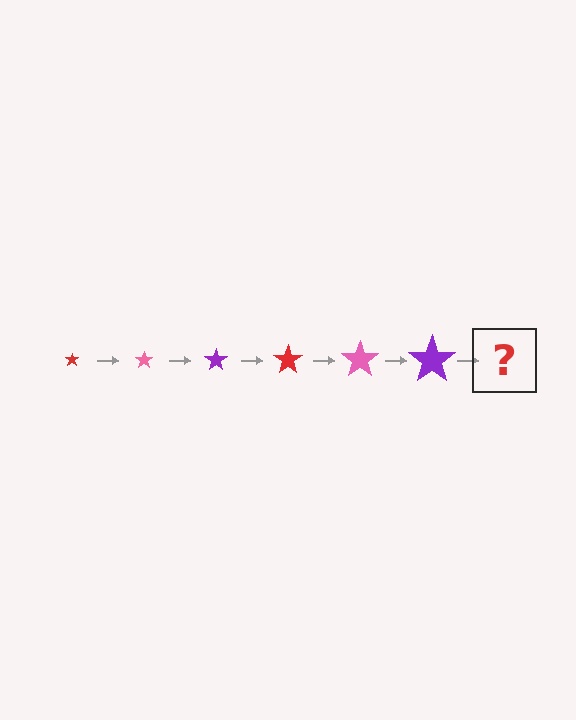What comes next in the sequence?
The next element should be a red star, larger than the previous one.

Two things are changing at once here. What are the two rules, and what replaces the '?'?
The two rules are that the star grows larger each step and the color cycles through red, pink, and purple. The '?' should be a red star, larger than the previous one.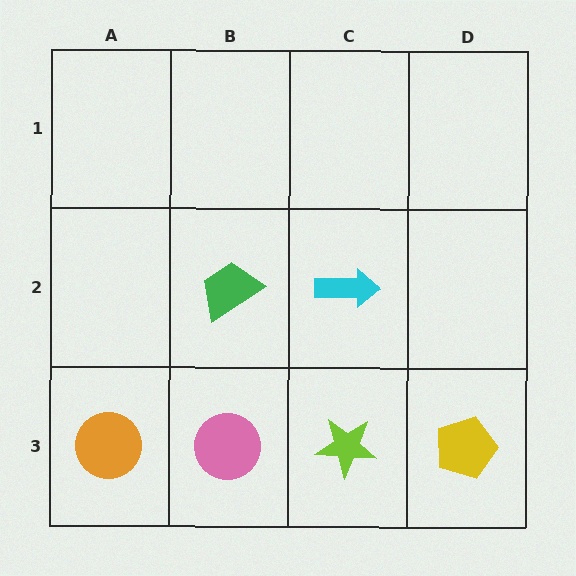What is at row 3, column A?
An orange circle.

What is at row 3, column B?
A pink circle.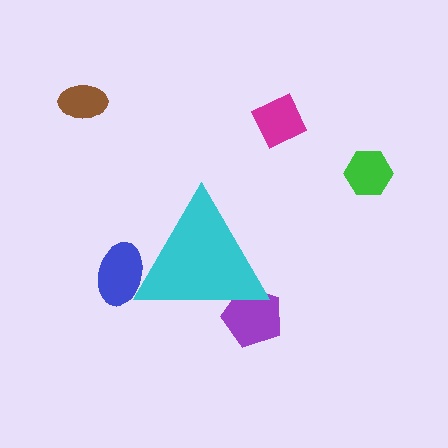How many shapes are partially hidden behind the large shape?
2 shapes are partially hidden.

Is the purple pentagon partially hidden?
Yes, the purple pentagon is partially hidden behind the cyan triangle.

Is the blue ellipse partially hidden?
Yes, the blue ellipse is partially hidden behind the cyan triangle.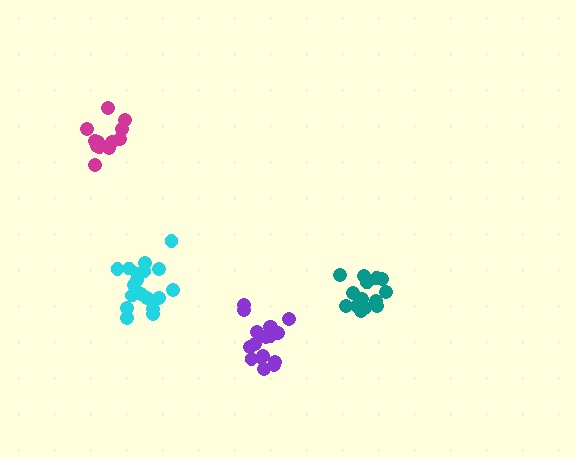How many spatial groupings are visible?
There are 4 spatial groupings.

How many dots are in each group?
Group 1: 18 dots, Group 2: 14 dots, Group 3: 13 dots, Group 4: 17 dots (62 total).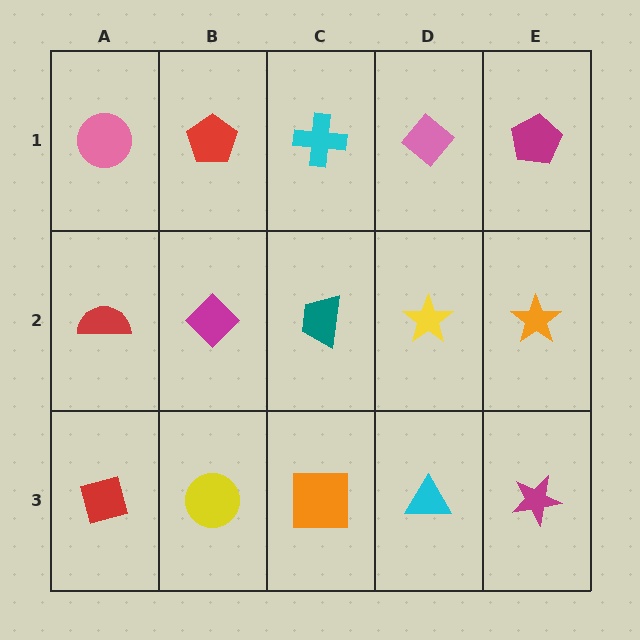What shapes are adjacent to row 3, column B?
A magenta diamond (row 2, column B), a red diamond (row 3, column A), an orange square (row 3, column C).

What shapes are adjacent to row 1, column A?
A red semicircle (row 2, column A), a red pentagon (row 1, column B).